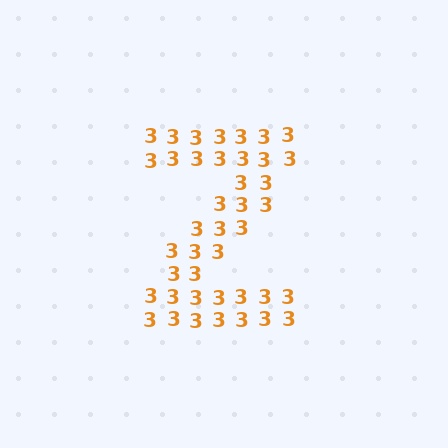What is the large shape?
The large shape is the letter Z.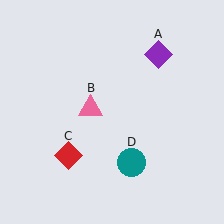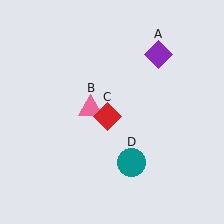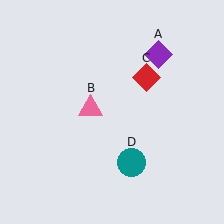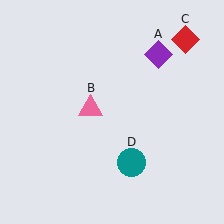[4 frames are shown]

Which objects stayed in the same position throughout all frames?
Purple diamond (object A) and pink triangle (object B) and teal circle (object D) remained stationary.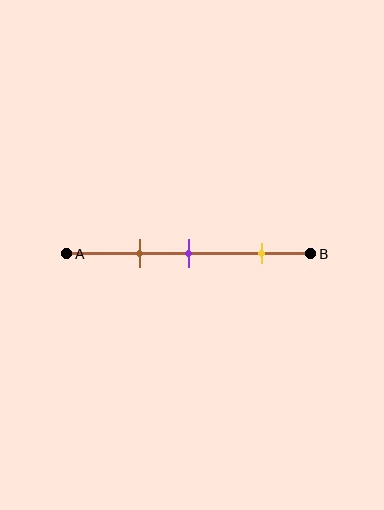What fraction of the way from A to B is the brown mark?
The brown mark is approximately 30% (0.3) of the way from A to B.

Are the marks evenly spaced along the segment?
No, the marks are not evenly spaced.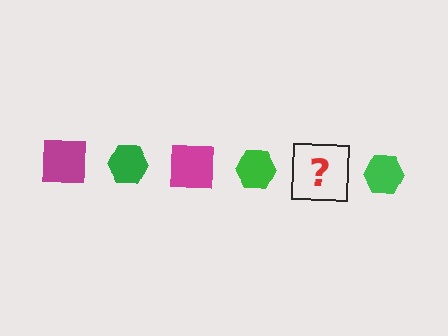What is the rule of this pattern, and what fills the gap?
The rule is that the pattern alternates between magenta square and green hexagon. The gap should be filled with a magenta square.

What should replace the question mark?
The question mark should be replaced with a magenta square.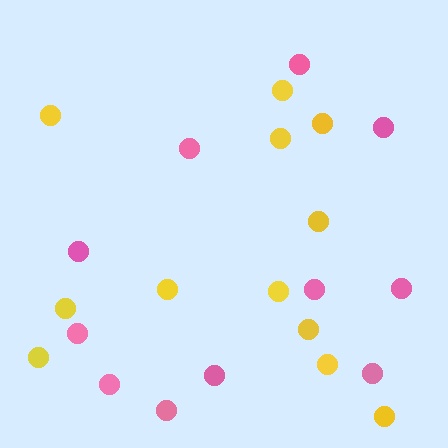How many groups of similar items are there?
There are 2 groups: one group of yellow circles (12) and one group of pink circles (11).